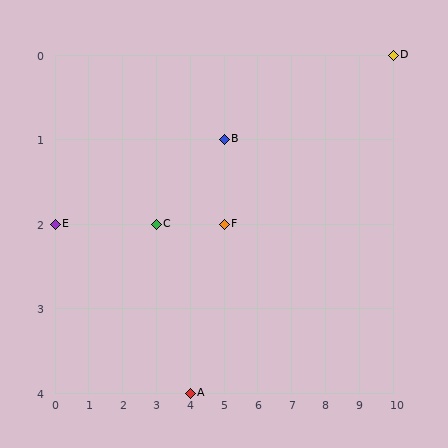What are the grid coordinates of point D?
Point D is at grid coordinates (10, 0).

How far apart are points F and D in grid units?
Points F and D are 5 columns and 2 rows apart (about 5.4 grid units diagonally).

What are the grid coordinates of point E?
Point E is at grid coordinates (0, 2).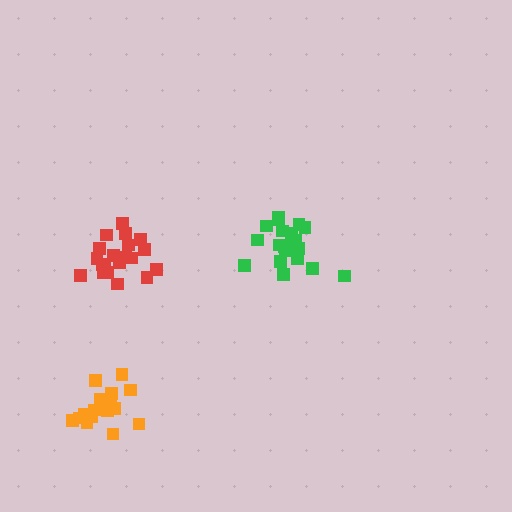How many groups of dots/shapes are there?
There are 3 groups.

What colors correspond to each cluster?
The clusters are colored: red, green, orange.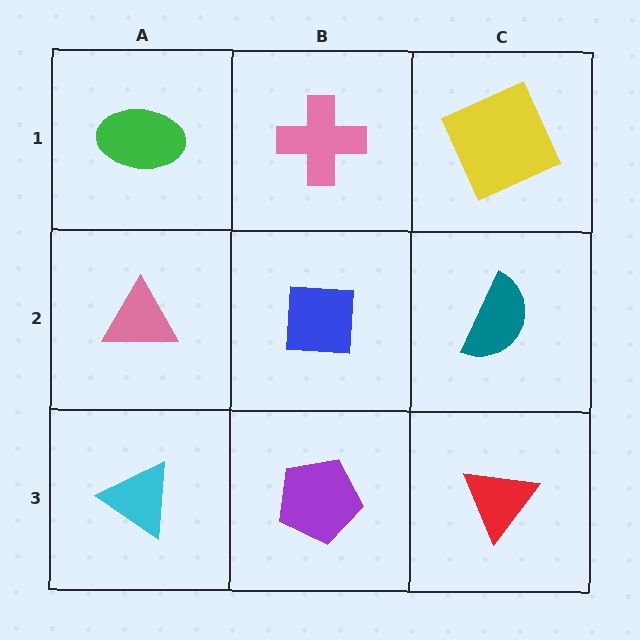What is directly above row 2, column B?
A pink cross.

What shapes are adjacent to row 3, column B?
A blue square (row 2, column B), a cyan triangle (row 3, column A), a red triangle (row 3, column C).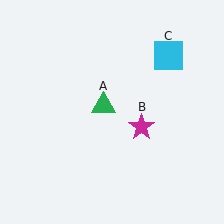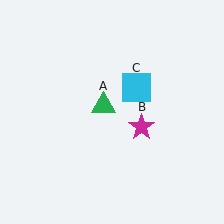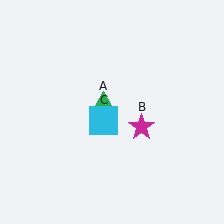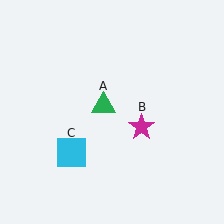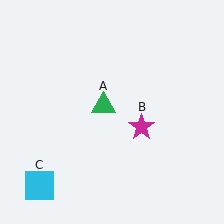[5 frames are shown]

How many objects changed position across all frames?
1 object changed position: cyan square (object C).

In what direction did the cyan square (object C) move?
The cyan square (object C) moved down and to the left.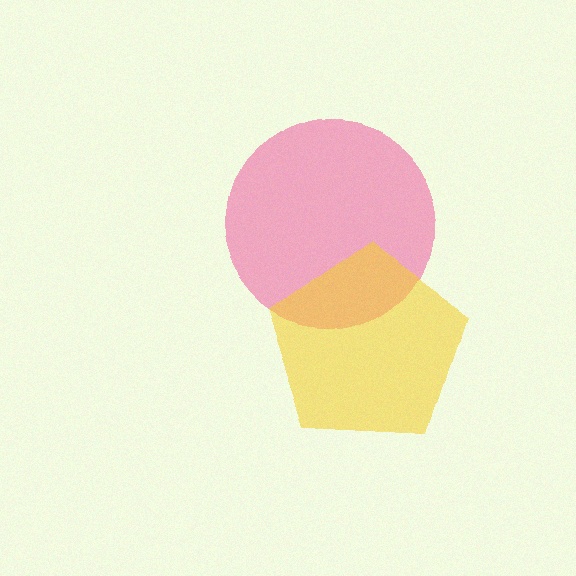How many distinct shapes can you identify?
There are 2 distinct shapes: a pink circle, a yellow pentagon.